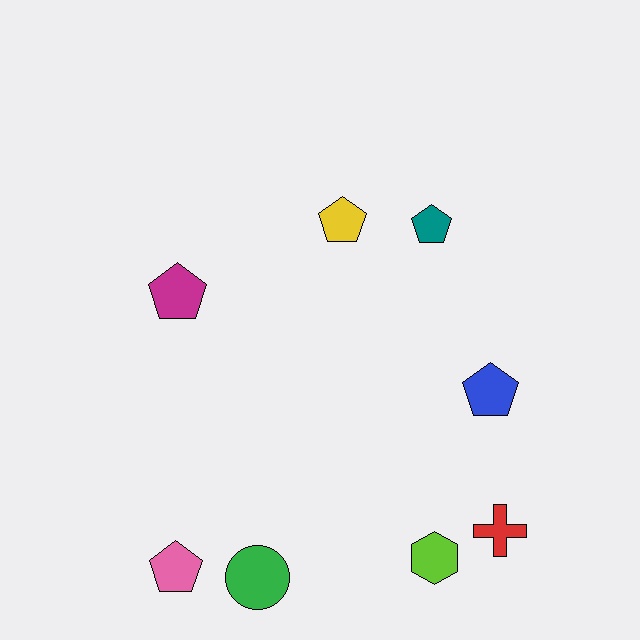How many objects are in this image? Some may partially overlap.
There are 8 objects.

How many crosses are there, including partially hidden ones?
There is 1 cross.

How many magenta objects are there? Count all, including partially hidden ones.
There is 1 magenta object.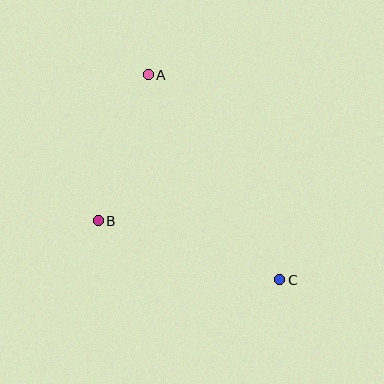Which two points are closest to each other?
Points A and B are closest to each other.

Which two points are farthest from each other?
Points A and C are farthest from each other.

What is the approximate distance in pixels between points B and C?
The distance between B and C is approximately 190 pixels.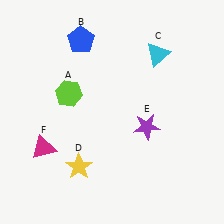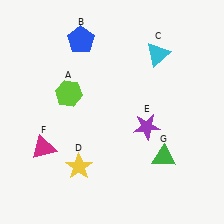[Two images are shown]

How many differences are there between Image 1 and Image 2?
There is 1 difference between the two images.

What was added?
A green triangle (G) was added in Image 2.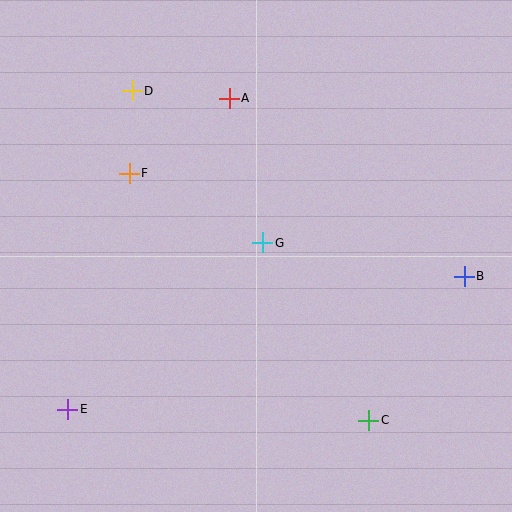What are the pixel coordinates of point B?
Point B is at (464, 276).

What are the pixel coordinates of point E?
Point E is at (68, 409).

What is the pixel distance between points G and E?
The distance between G and E is 256 pixels.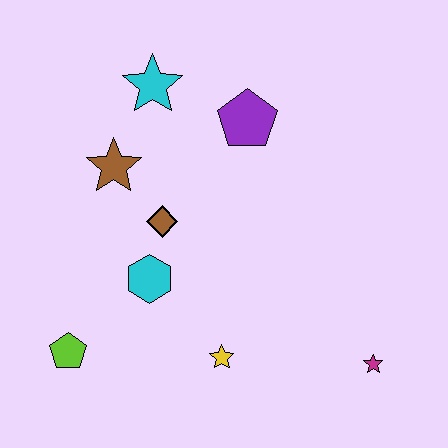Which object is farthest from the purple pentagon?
The lime pentagon is farthest from the purple pentagon.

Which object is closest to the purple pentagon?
The cyan star is closest to the purple pentagon.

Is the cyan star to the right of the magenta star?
No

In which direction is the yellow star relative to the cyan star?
The yellow star is below the cyan star.